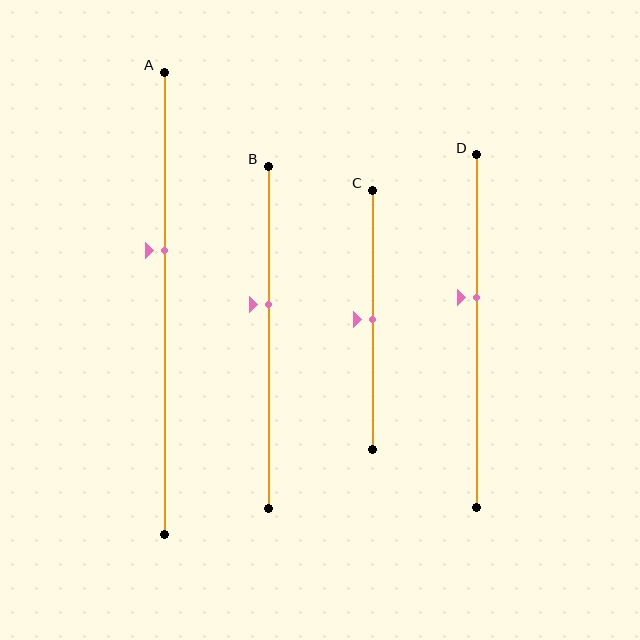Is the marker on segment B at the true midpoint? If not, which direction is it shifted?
No, the marker on segment B is shifted upward by about 9% of the segment length.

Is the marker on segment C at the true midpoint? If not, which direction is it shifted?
Yes, the marker on segment C is at the true midpoint.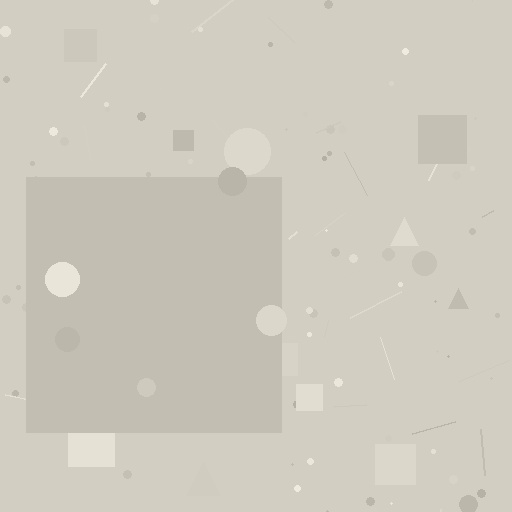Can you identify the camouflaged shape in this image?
The camouflaged shape is a square.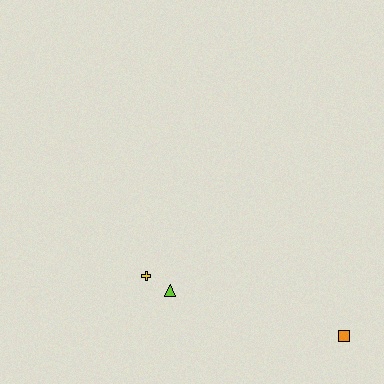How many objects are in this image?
There are 3 objects.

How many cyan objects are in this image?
There are no cyan objects.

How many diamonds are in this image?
There are no diamonds.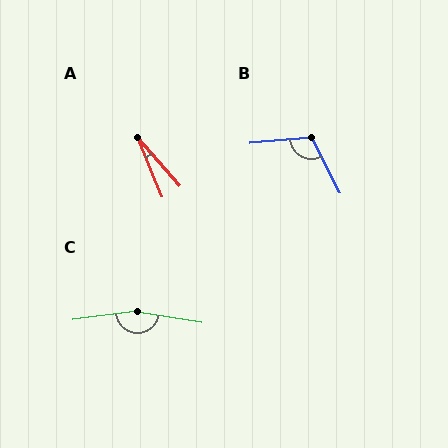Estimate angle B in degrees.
Approximately 112 degrees.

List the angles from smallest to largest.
A (19°), B (112°), C (164°).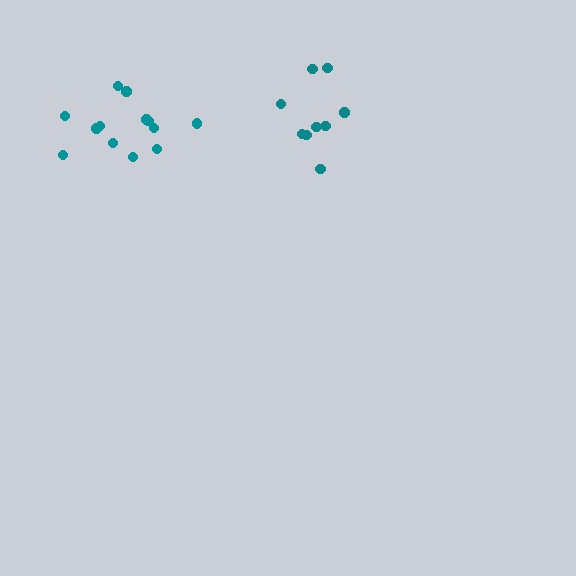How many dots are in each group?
Group 1: 9 dots, Group 2: 13 dots (22 total).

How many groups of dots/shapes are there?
There are 2 groups.